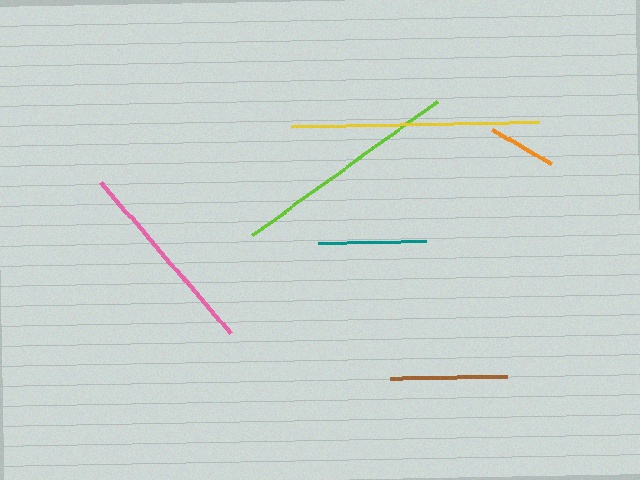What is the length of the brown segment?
The brown segment is approximately 118 pixels long.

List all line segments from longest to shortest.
From longest to shortest: yellow, lime, pink, brown, teal, orange.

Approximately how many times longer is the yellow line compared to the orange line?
The yellow line is approximately 3.6 times the length of the orange line.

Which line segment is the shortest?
The orange line is the shortest at approximately 68 pixels.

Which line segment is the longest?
The yellow line is the longest at approximately 248 pixels.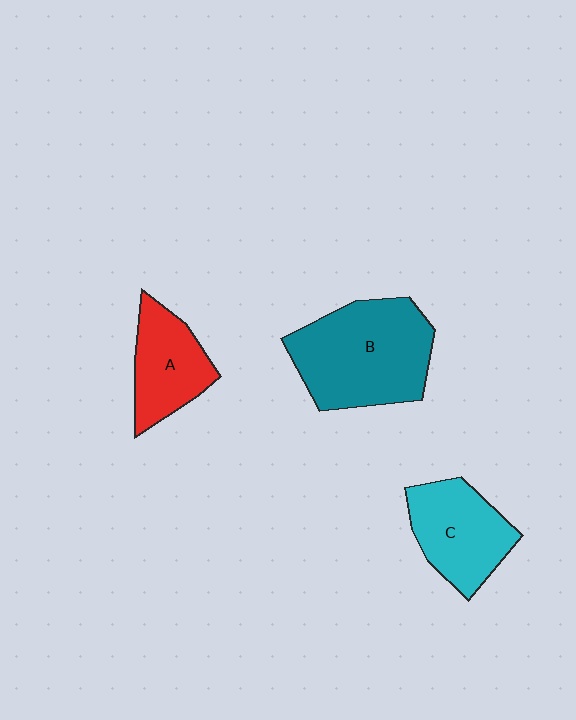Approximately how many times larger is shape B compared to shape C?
Approximately 1.5 times.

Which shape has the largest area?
Shape B (teal).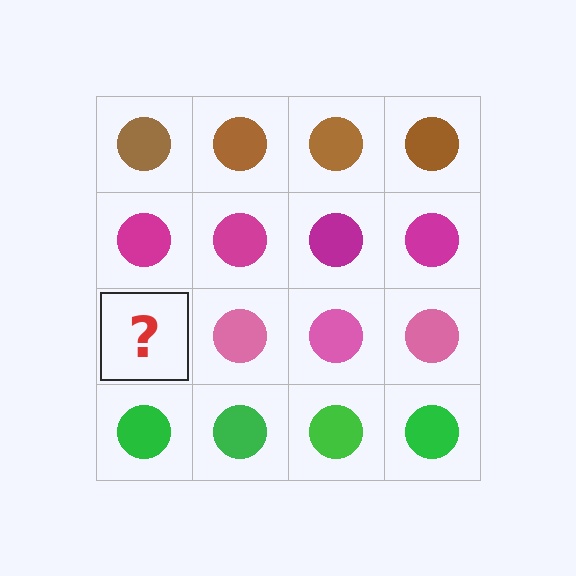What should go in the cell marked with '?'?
The missing cell should contain a pink circle.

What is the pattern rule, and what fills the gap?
The rule is that each row has a consistent color. The gap should be filled with a pink circle.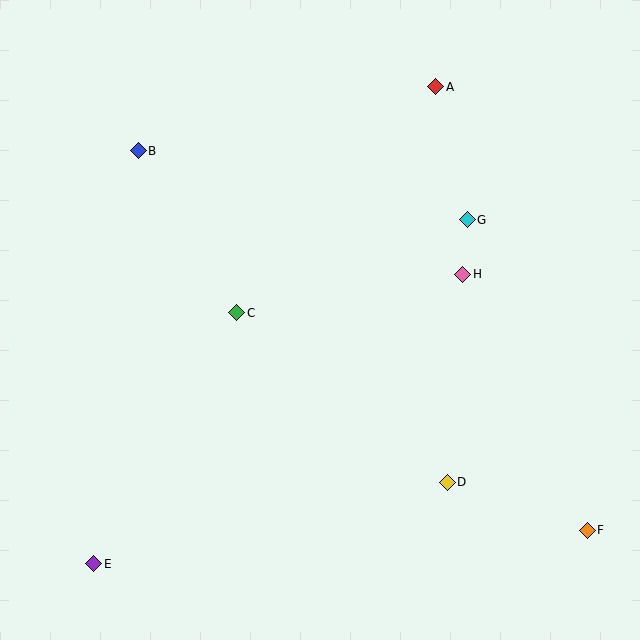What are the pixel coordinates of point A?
Point A is at (436, 87).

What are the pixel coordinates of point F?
Point F is at (587, 530).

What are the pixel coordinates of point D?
Point D is at (447, 482).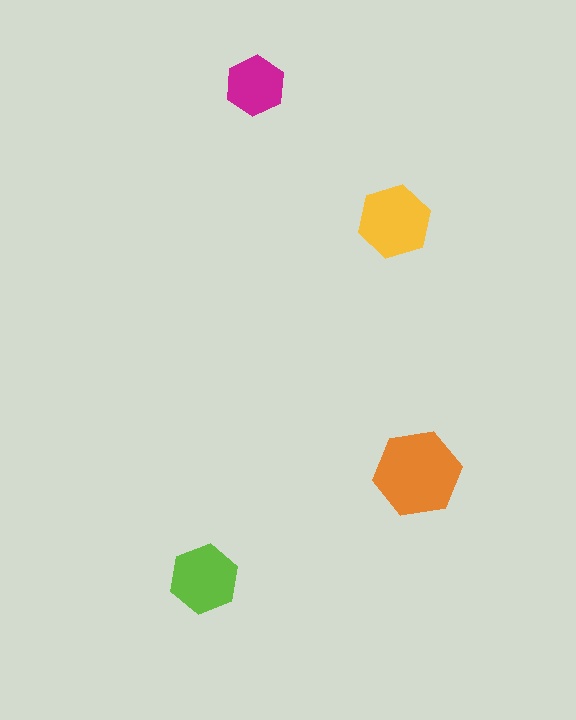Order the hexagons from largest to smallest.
the orange one, the yellow one, the lime one, the magenta one.